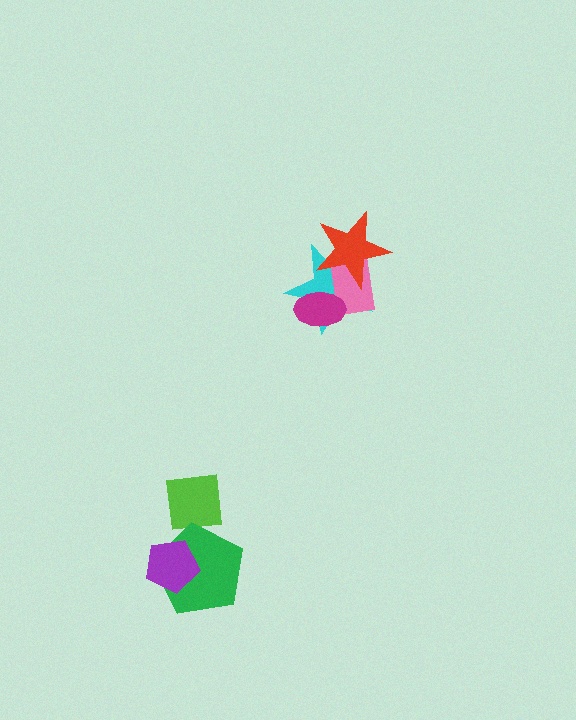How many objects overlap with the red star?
2 objects overlap with the red star.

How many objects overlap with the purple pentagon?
1 object overlaps with the purple pentagon.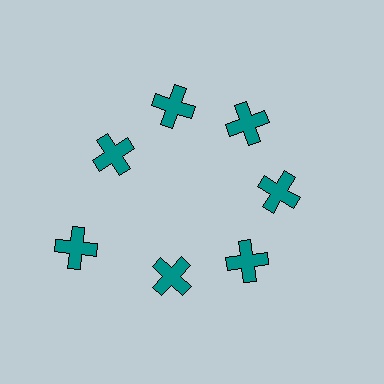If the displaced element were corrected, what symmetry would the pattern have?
It would have 7-fold rotational symmetry — the pattern would map onto itself every 51 degrees.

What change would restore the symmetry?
The symmetry would be restored by moving it inward, back onto the ring so that all 7 crosses sit at equal angles and equal distance from the center.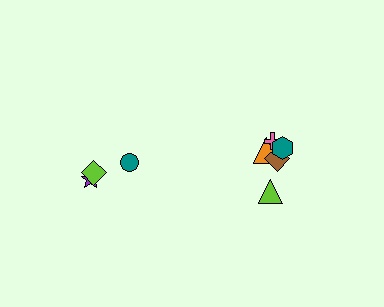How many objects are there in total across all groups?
There are 8 objects.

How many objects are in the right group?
There are 5 objects.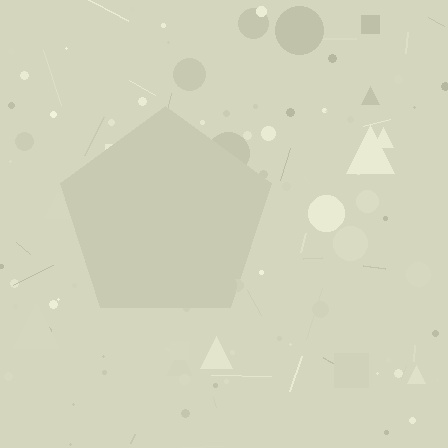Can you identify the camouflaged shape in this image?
The camouflaged shape is a pentagon.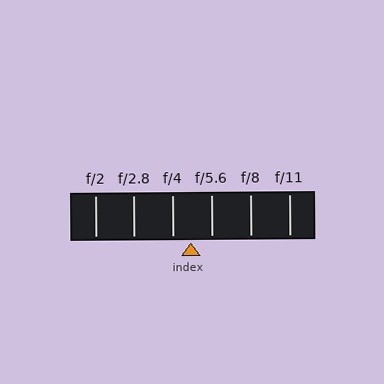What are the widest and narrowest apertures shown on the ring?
The widest aperture shown is f/2 and the narrowest is f/11.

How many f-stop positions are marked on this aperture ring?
There are 6 f-stop positions marked.